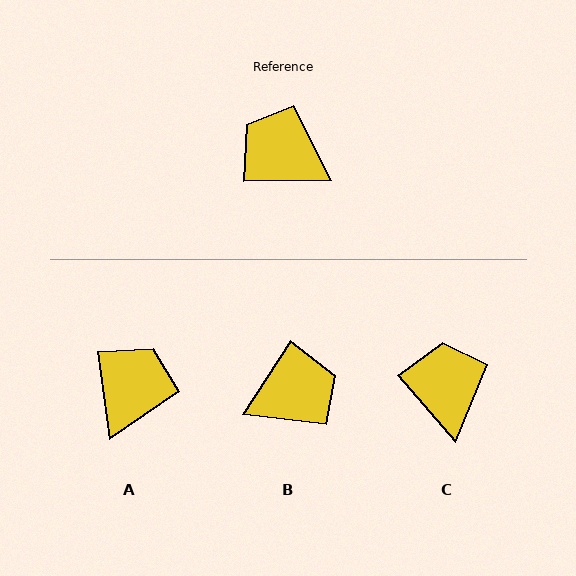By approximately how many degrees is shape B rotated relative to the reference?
Approximately 123 degrees clockwise.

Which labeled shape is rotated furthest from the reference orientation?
B, about 123 degrees away.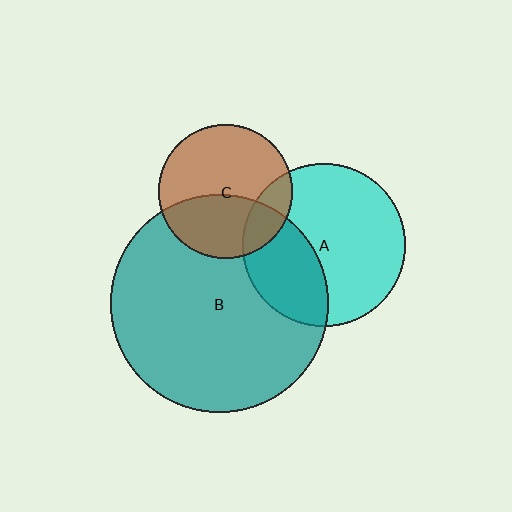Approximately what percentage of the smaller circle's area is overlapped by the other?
Approximately 15%.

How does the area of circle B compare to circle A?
Approximately 1.8 times.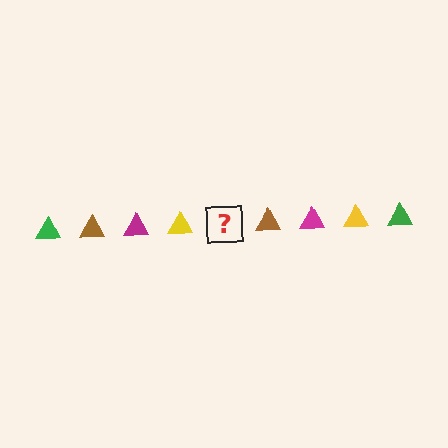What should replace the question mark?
The question mark should be replaced with a green triangle.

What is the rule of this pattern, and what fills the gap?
The rule is that the pattern cycles through green, brown, magenta, yellow triangles. The gap should be filled with a green triangle.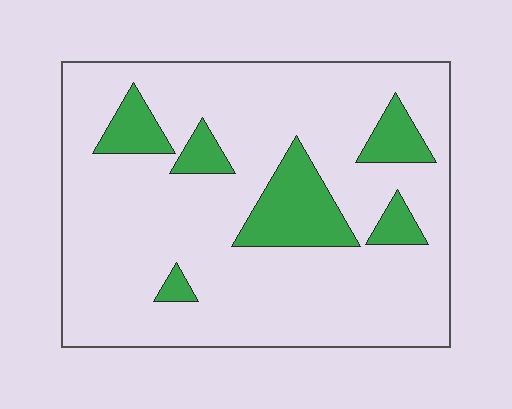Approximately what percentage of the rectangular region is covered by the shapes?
Approximately 15%.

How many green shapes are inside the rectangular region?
6.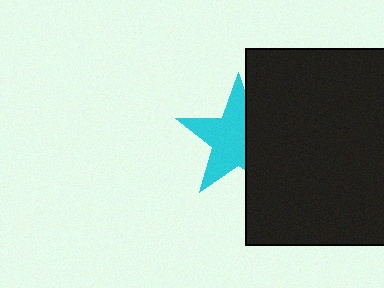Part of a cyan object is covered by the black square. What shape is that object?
It is a star.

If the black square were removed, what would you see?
You would see the complete cyan star.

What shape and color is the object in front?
The object in front is a black square.